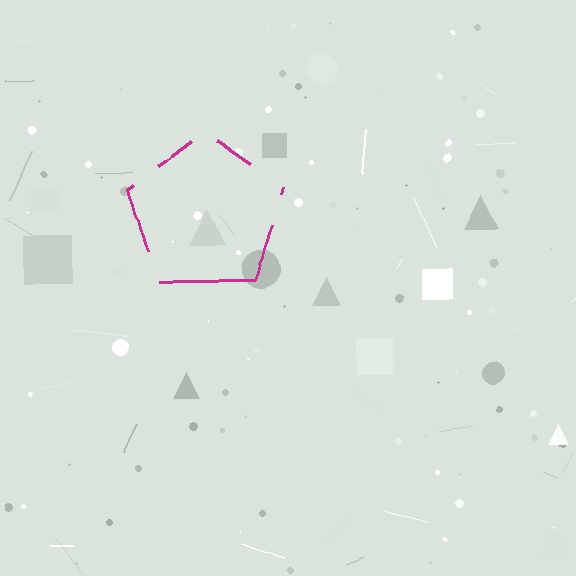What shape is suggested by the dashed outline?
The dashed outline suggests a pentagon.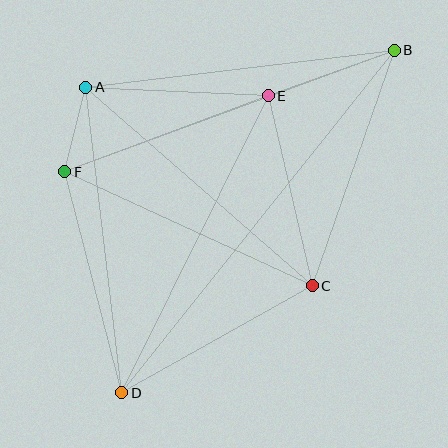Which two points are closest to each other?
Points A and F are closest to each other.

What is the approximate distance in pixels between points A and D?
The distance between A and D is approximately 308 pixels.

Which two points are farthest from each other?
Points B and D are farthest from each other.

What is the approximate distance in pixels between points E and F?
The distance between E and F is approximately 217 pixels.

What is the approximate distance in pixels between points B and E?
The distance between B and E is approximately 134 pixels.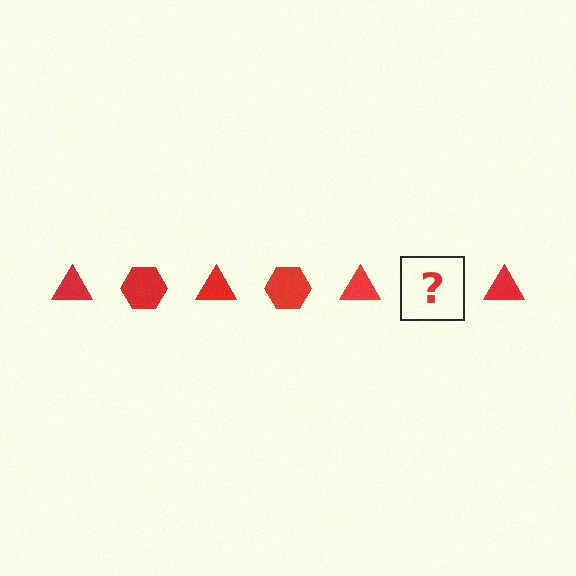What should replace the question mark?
The question mark should be replaced with a red hexagon.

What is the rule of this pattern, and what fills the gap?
The rule is that the pattern cycles through triangle, hexagon shapes in red. The gap should be filled with a red hexagon.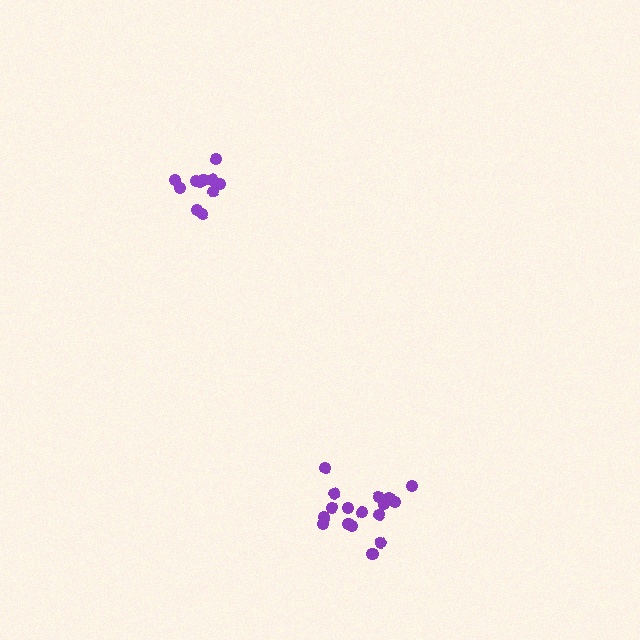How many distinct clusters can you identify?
There are 2 distinct clusters.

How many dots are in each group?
Group 1: 12 dots, Group 2: 18 dots (30 total).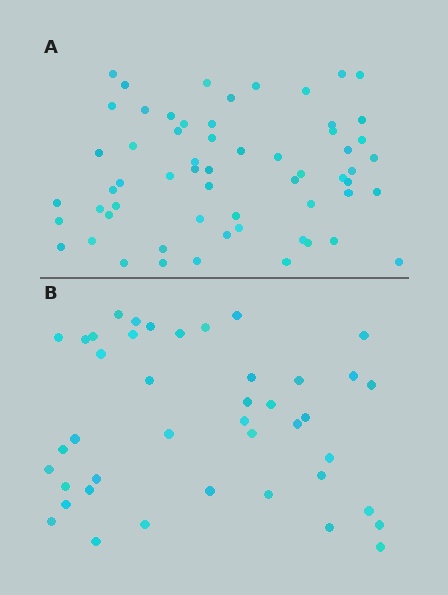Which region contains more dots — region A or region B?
Region A (the top region) has more dots.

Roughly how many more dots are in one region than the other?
Region A has approximately 20 more dots than region B.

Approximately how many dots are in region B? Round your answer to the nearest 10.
About 40 dots. (The exact count is 42, which rounds to 40.)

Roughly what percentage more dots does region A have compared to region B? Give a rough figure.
About 45% more.